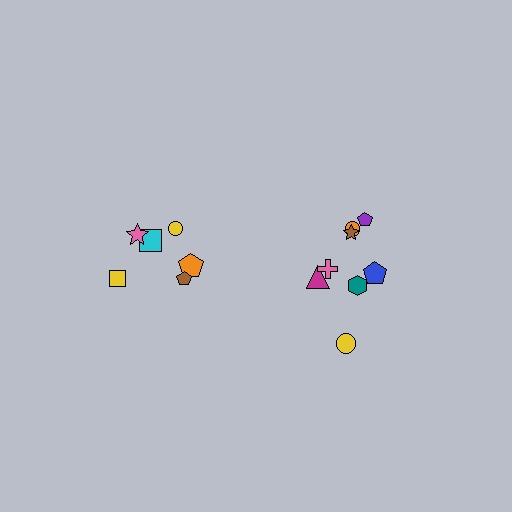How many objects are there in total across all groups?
There are 14 objects.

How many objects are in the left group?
There are 6 objects.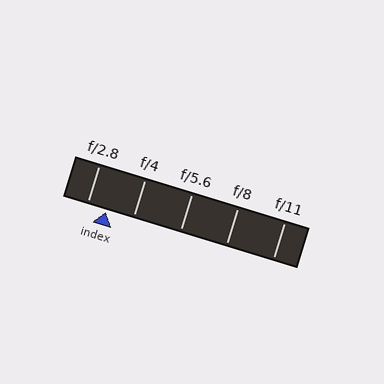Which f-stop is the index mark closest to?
The index mark is closest to f/2.8.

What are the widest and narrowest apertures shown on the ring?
The widest aperture shown is f/2.8 and the narrowest is f/11.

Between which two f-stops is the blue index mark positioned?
The index mark is between f/2.8 and f/4.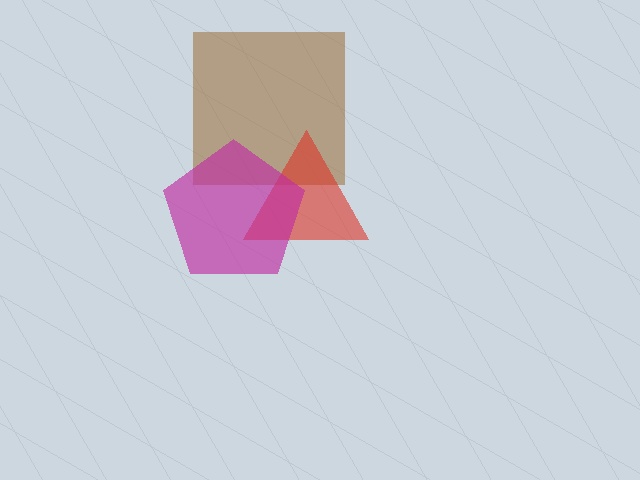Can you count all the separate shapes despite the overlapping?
Yes, there are 3 separate shapes.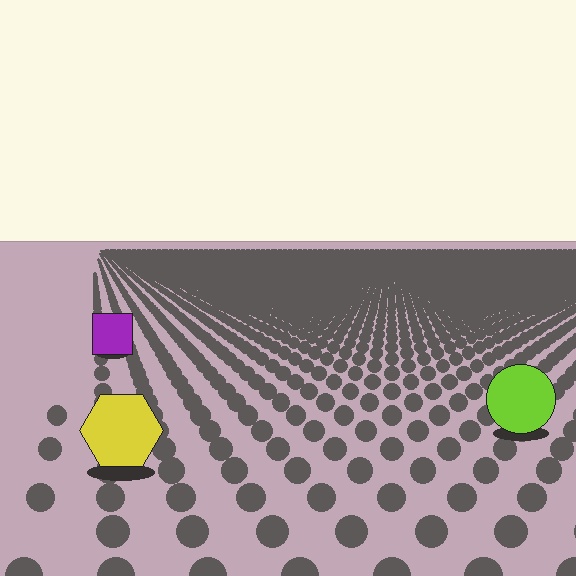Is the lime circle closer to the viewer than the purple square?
Yes. The lime circle is closer — you can tell from the texture gradient: the ground texture is coarser near it.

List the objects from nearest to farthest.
From nearest to farthest: the yellow hexagon, the lime circle, the purple square.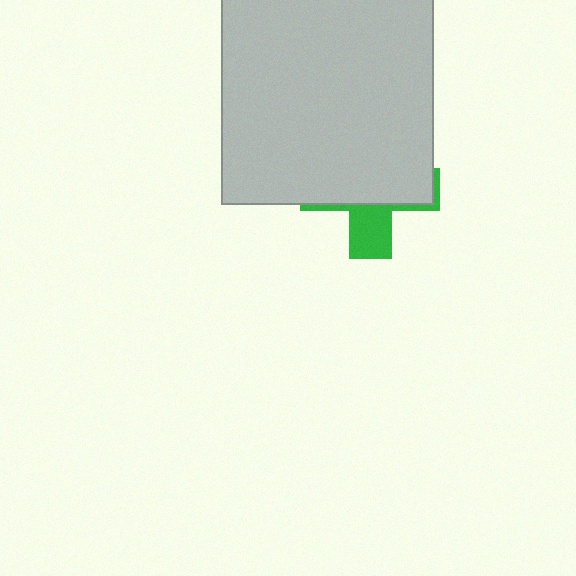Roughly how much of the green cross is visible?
A small part of it is visible (roughly 30%).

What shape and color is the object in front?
The object in front is a light gray square.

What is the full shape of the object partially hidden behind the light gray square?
The partially hidden object is a green cross.